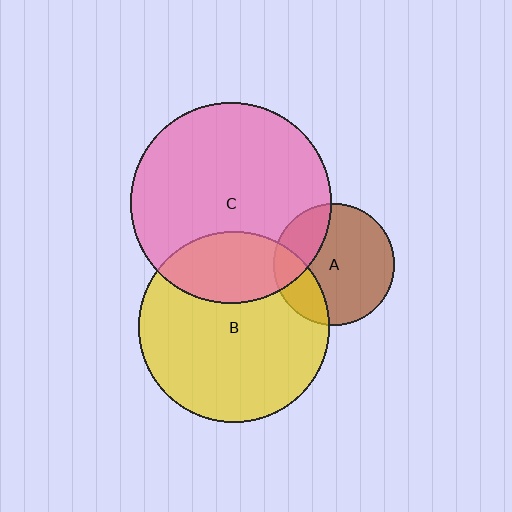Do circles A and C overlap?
Yes.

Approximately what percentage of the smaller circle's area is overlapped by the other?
Approximately 25%.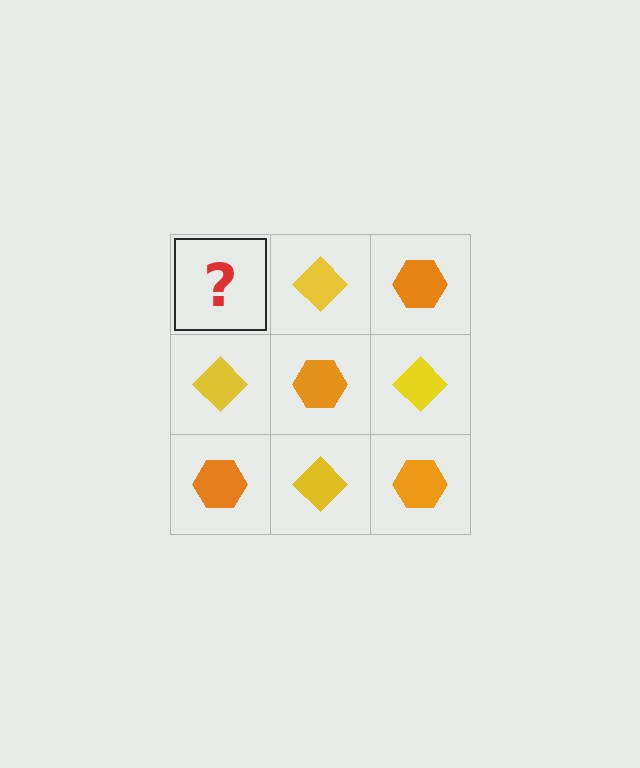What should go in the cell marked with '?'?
The missing cell should contain an orange hexagon.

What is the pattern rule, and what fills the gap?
The rule is that it alternates orange hexagon and yellow diamond in a checkerboard pattern. The gap should be filled with an orange hexagon.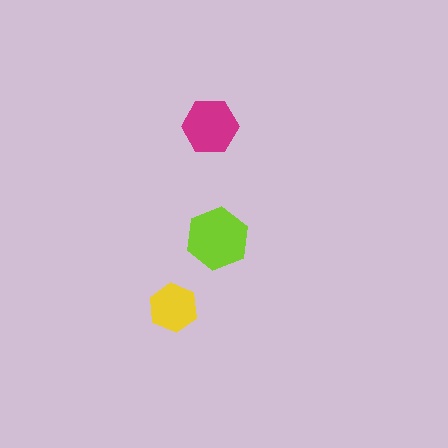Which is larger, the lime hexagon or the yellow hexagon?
The lime one.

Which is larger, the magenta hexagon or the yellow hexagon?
The magenta one.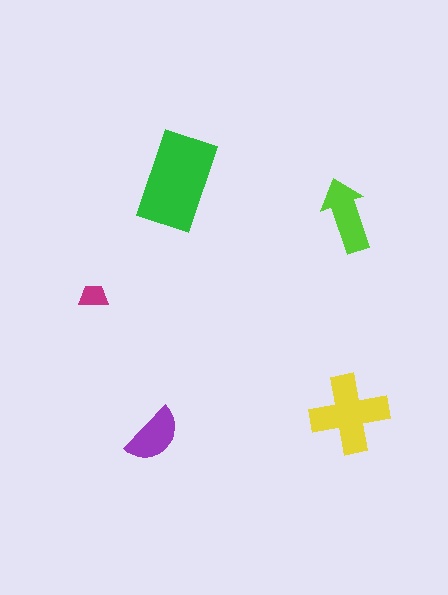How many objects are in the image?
There are 5 objects in the image.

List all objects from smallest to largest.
The magenta trapezoid, the purple semicircle, the lime arrow, the yellow cross, the green rectangle.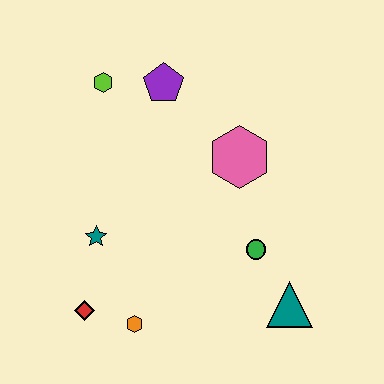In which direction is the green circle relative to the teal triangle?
The green circle is above the teal triangle.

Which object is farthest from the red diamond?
The purple pentagon is farthest from the red diamond.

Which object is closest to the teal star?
The red diamond is closest to the teal star.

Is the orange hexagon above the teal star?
No